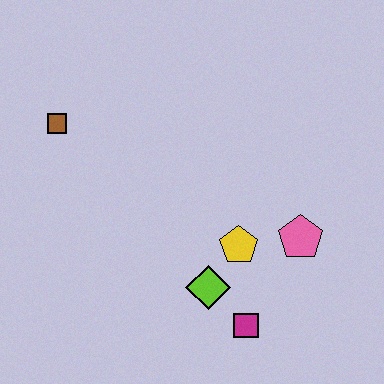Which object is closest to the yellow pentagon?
The lime diamond is closest to the yellow pentagon.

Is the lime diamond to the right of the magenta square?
No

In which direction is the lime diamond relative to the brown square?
The lime diamond is below the brown square.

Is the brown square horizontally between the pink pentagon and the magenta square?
No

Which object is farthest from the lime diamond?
The brown square is farthest from the lime diamond.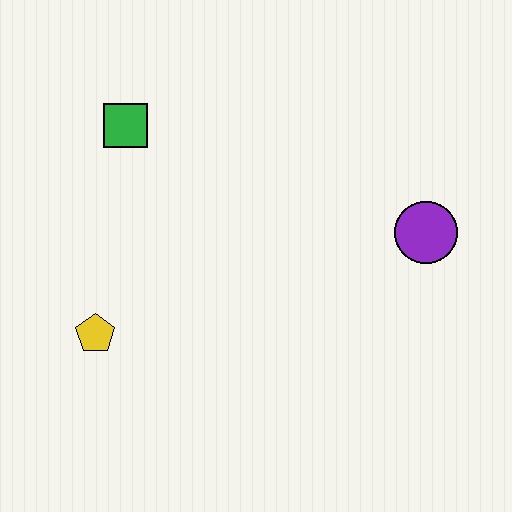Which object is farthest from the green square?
The purple circle is farthest from the green square.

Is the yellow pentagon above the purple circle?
No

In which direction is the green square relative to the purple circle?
The green square is to the left of the purple circle.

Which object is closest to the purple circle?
The green square is closest to the purple circle.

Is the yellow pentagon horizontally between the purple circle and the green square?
No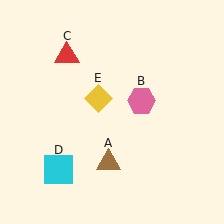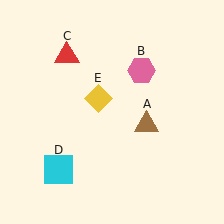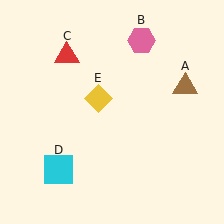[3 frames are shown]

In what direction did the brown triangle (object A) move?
The brown triangle (object A) moved up and to the right.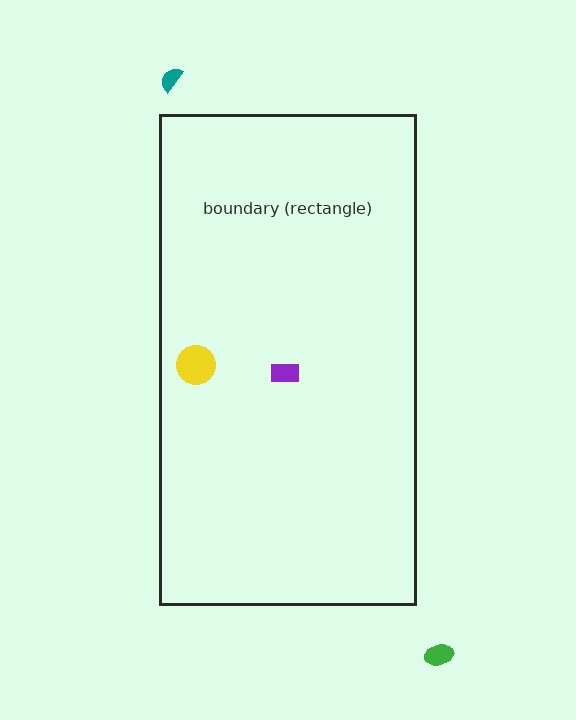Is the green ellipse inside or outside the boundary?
Outside.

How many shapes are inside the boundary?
2 inside, 2 outside.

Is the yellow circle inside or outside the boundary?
Inside.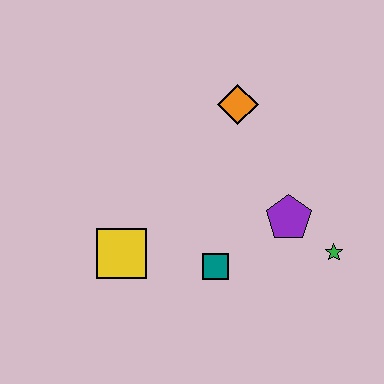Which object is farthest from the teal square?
The orange diamond is farthest from the teal square.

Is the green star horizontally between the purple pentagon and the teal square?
No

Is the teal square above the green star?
No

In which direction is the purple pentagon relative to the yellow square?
The purple pentagon is to the right of the yellow square.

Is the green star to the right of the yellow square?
Yes